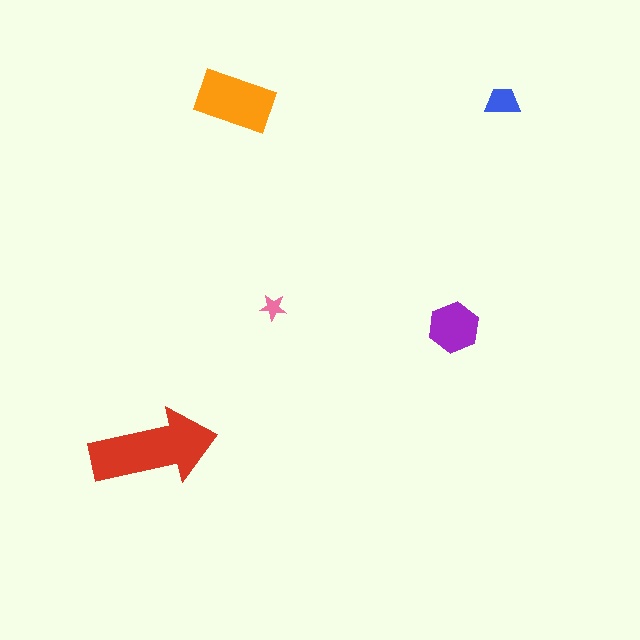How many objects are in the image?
There are 5 objects in the image.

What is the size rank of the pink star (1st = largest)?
5th.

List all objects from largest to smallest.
The red arrow, the orange rectangle, the purple hexagon, the blue trapezoid, the pink star.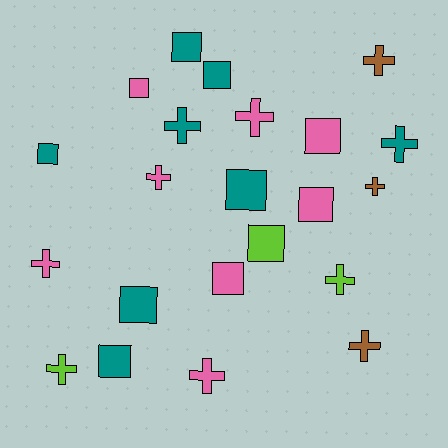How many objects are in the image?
There are 22 objects.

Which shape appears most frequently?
Square, with 11 objects.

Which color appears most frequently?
Pink, with 8 objects.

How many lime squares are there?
There is 1 lime square.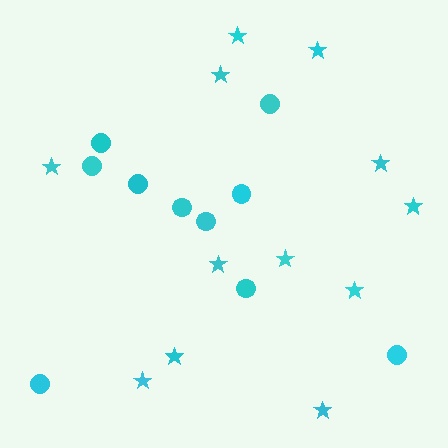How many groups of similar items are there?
There are 2 groups: one group of stars (12) and one group of circles (10).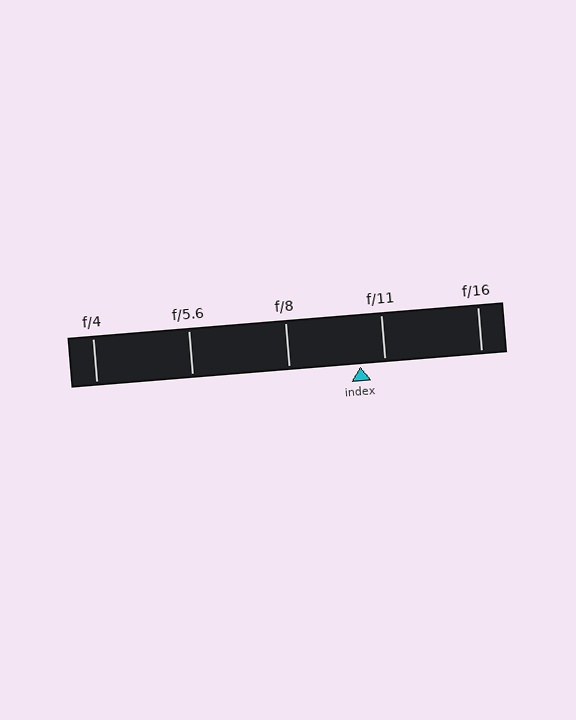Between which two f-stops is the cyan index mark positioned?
The index mark is between f/8 and f/11.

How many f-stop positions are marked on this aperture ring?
There are 5 f-stop positions marked.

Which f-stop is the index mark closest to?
The index mark is closest to f/11.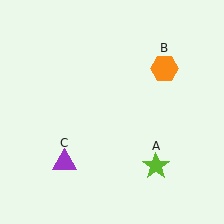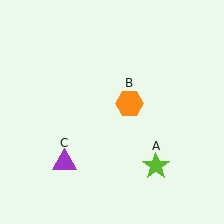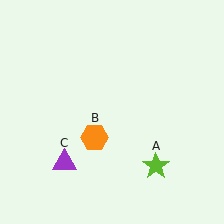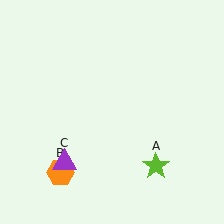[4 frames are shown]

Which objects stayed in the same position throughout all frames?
Lime star (object A) and purple triangle (object C) remained stationary.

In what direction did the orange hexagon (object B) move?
The orange hexagon (object B) moved down and to the left.